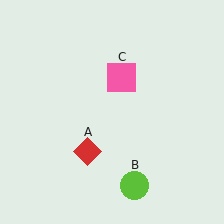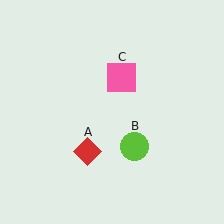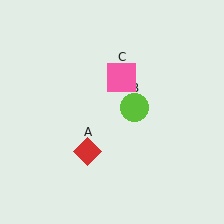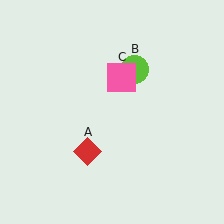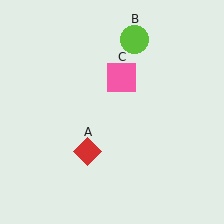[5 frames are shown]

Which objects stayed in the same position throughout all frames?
Red diamond (object A) and pink square (object C) remained stationary.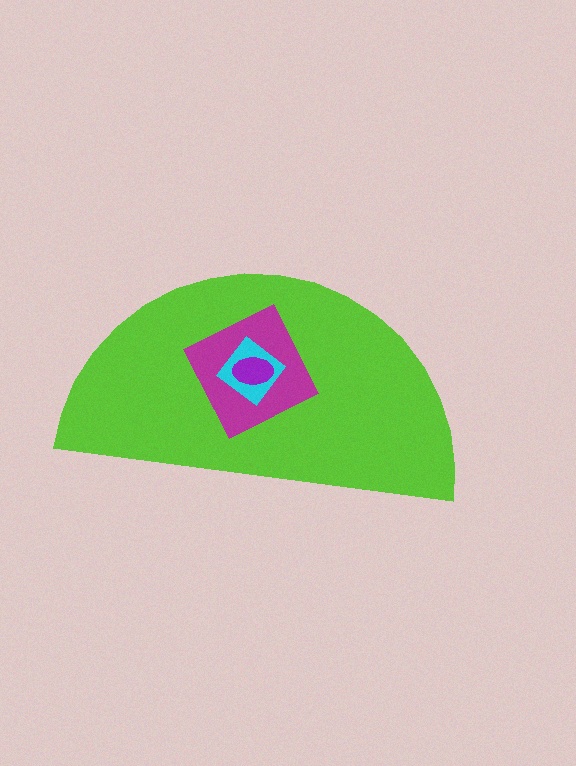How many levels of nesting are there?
4.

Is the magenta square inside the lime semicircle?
Yes.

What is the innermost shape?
The purple ellipse.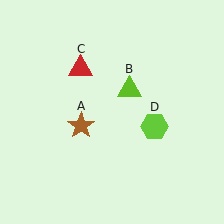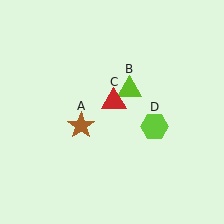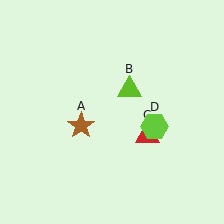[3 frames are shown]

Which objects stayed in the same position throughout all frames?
Brown star (object A) and lime triangle (object B) and lime hexagon (object D) remained stationary.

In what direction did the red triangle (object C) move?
The red triangle (object C) moved down and to the right.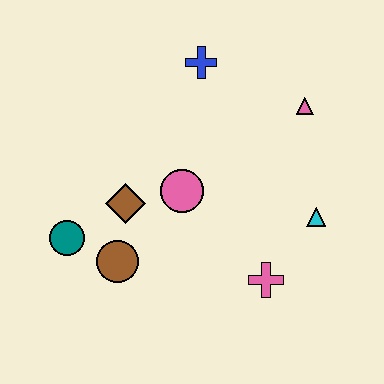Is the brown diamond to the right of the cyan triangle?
No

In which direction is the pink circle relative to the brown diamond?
The pink circle is to the right of the brown diamond.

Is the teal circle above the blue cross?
No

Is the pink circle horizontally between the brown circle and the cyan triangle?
Yes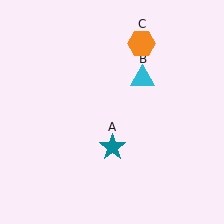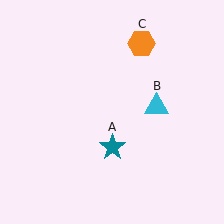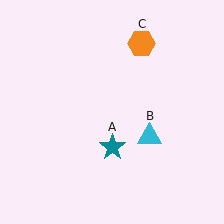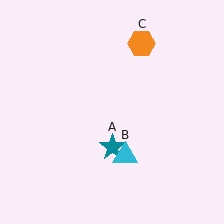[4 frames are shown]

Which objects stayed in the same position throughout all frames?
Teal star (object A) and orange hexagon (object C) remained stationary.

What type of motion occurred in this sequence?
The cyan triangle (object B) rotated clockwise around the center of the scene.